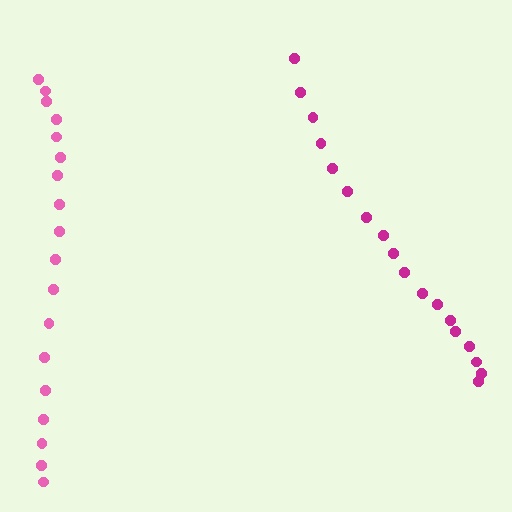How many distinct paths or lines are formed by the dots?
There are 2 distinct paths.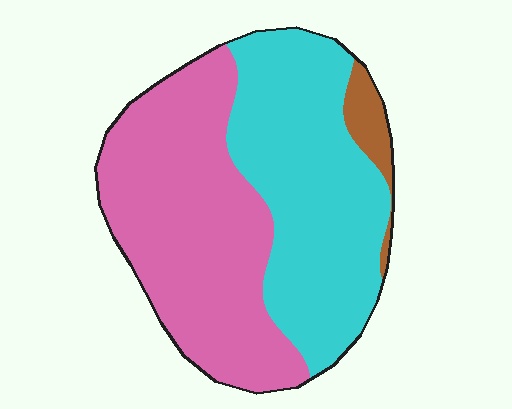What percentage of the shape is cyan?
Cyan takes up between a third and a half of the shape.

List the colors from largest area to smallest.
From largest to smallest: pink, cyan, brown.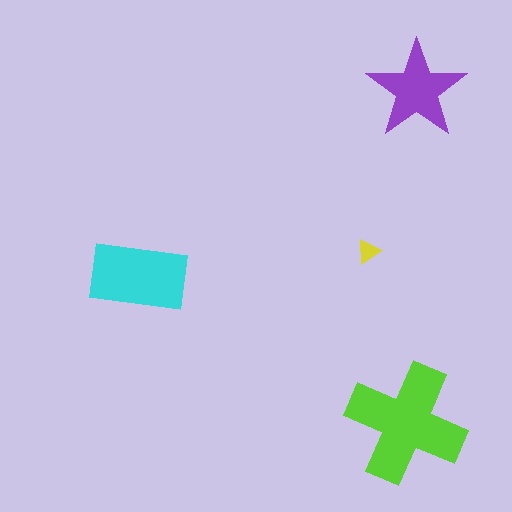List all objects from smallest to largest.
The yellow triangle, the purple star, the cyan rectangle, the lime cross.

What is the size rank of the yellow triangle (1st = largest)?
4th.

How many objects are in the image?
There are 4 objects in the image.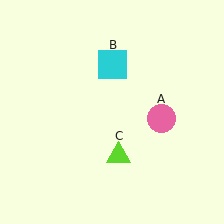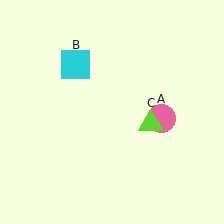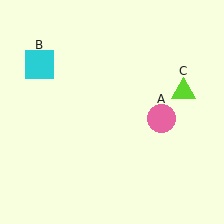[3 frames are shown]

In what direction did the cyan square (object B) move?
The cyan square (object B) moved left.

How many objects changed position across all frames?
2 objects changed position: cyan square (object B), lime triangle (object C).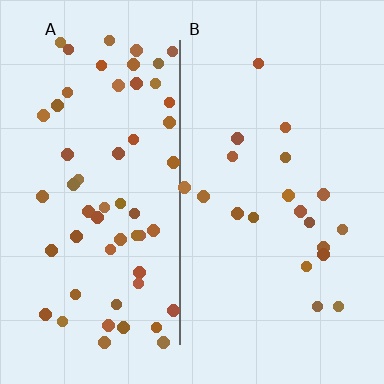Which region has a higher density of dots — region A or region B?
A (the left).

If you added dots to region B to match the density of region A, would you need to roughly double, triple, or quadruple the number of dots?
Approximately triple.